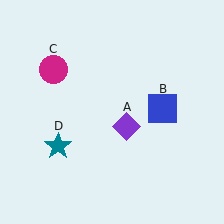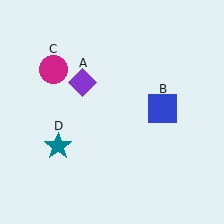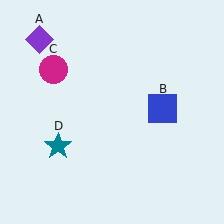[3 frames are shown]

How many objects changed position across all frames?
1 object changed position: purple diamond (object A).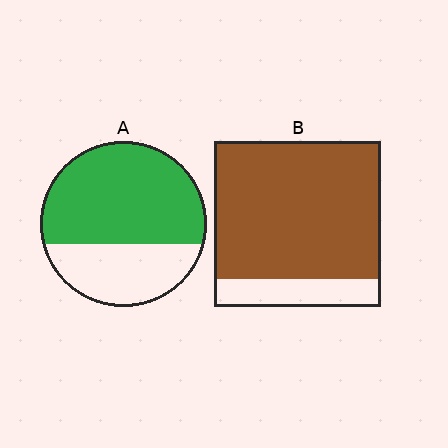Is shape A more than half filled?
Yes.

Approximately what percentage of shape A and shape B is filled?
A is approximately 65% and B is approximately 85%.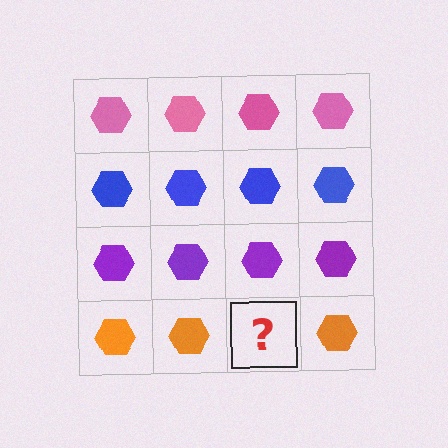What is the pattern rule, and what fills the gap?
The rule is that each row has a consistent color. The gap should be filled with an orange hexagon.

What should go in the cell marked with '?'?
The missing cell should contain an orange hexagon.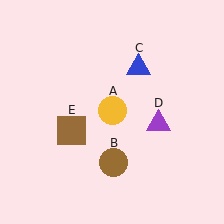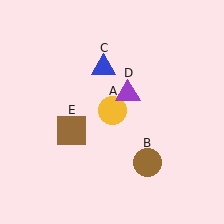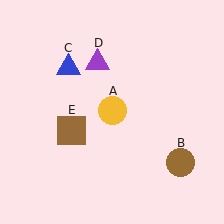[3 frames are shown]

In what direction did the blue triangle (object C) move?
The blue triangle (object C) moved left.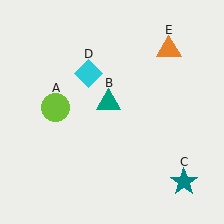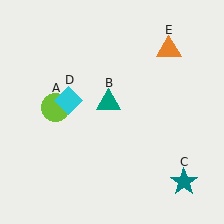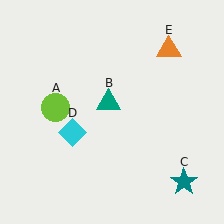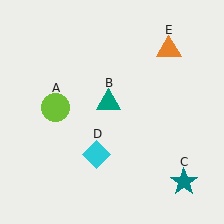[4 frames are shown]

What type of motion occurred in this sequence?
The cyan diamond (object D) rotated counterclockwise around the center of the scene.